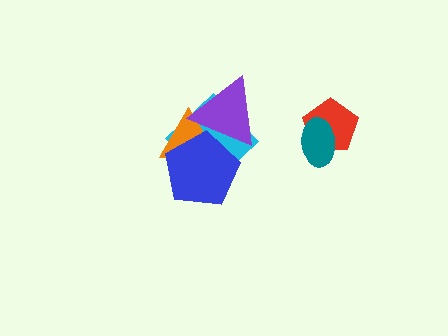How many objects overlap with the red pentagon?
1 object overlaps with the red pentagon.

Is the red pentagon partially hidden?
Yes, it is partially covered by another shape.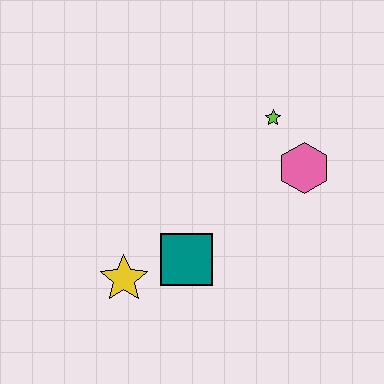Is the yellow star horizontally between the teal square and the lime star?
No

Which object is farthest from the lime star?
The yellow star is farthest from the lime star.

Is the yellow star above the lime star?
No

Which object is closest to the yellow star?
The teal square is closest to the yellow star.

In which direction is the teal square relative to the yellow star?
The teal square is to the right of the yellow star.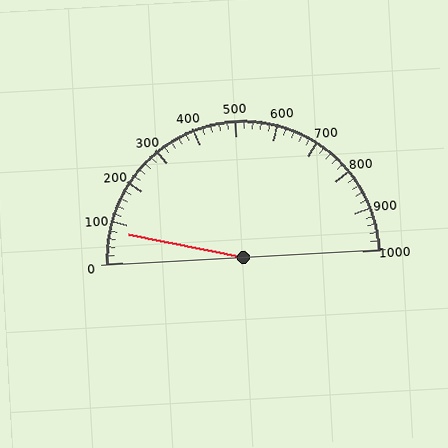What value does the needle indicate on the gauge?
The needle indicates approximately 80.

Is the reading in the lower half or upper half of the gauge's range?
The reading is in the lower half of the range (0 to 1000).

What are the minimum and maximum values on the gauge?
The gauge ranges from 0 to 1000.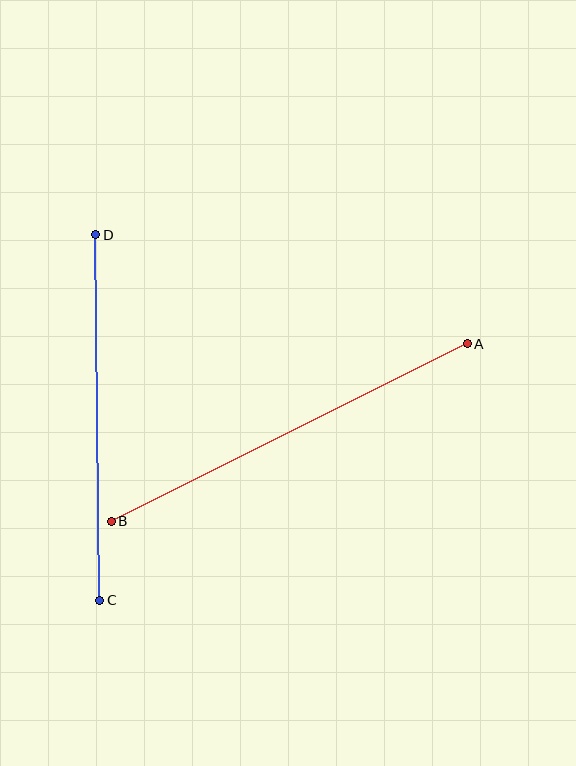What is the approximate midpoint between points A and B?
The midpoint is at approximately (289, 433) pixels.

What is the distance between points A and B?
The distance is approximately 398 pixels.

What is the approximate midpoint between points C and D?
The midpoint is at approximately (98, 418) pixels.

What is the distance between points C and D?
The distance is approximately 366 pixels.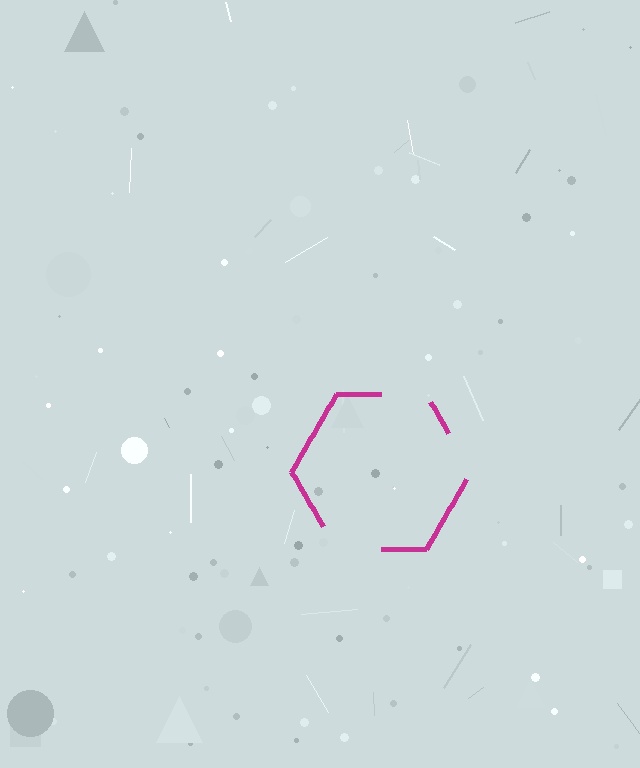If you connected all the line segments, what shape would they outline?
They would outline a hexagon.